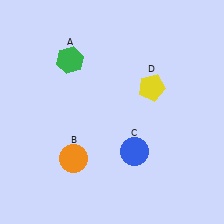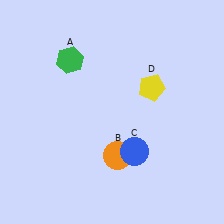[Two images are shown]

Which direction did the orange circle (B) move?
The orange circle (B) moved right.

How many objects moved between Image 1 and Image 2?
1 object moved between the two images.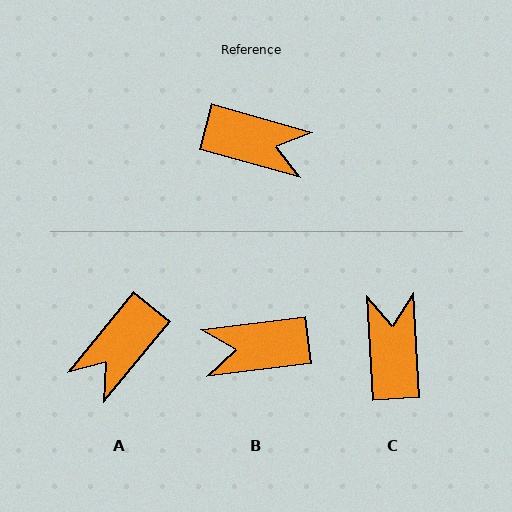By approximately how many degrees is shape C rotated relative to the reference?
Approximately 109 degrees counter-clockwise.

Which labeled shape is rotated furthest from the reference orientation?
B, about 157 degrees away.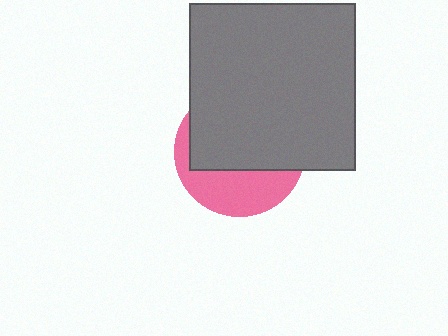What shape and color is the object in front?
The object in front is a gray square.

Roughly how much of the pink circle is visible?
A small part of it is visible (roughly 37%).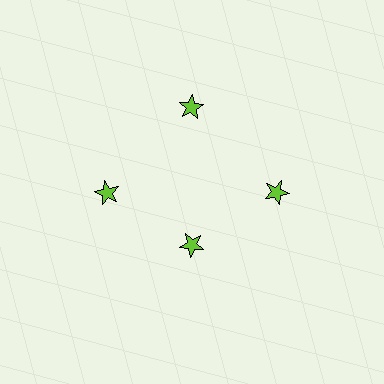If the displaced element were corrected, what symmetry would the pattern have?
It would have 4-fold rotational symmetry — the pattern would map onto itself every 90 degrees.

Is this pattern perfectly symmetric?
No. The 4 lime stars are arranged in a ring, but one element near the 6 o'clock position is pulled inward toward the center, breaking the 4-fold rotational symmetry.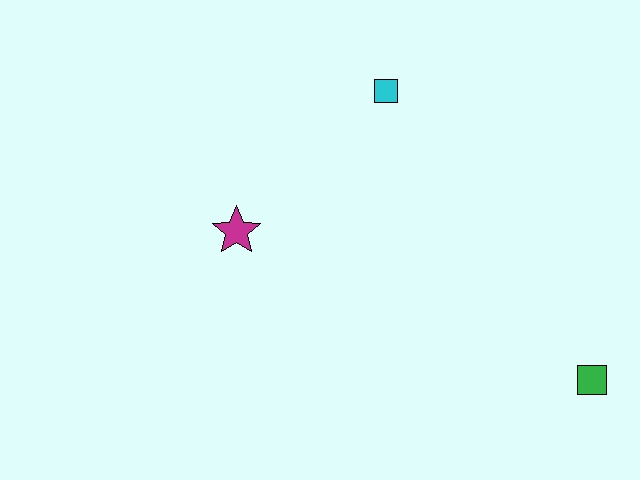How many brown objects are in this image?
There are no brown objects.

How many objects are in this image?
There are 3 objects.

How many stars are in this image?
There is 1 star.